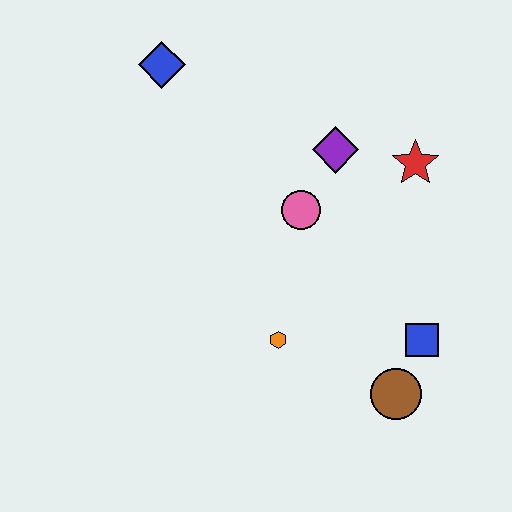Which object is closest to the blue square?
The brown circle is closest to the blue square.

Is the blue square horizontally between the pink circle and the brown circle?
No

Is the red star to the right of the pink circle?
Yes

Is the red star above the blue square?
Yes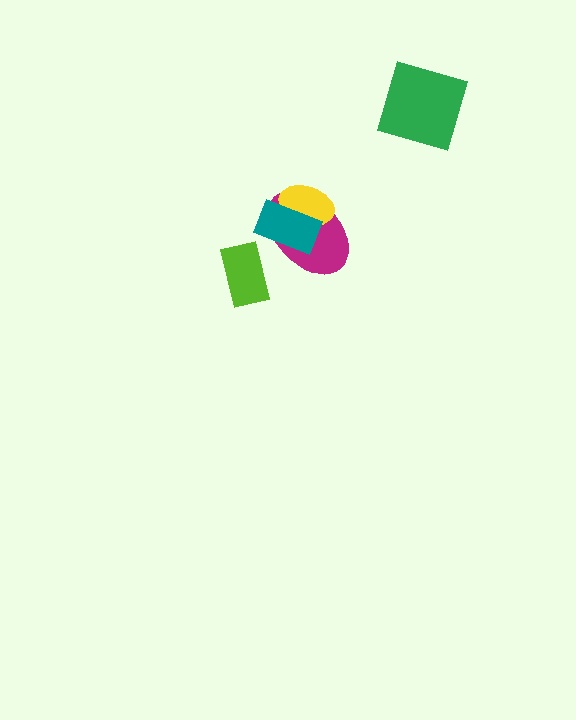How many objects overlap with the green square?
0 objects overlap with the green square.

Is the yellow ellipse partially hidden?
Yes, it is partially covered by another shape.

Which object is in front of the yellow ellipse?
The teal rectangle is in front of the yellow ellipse.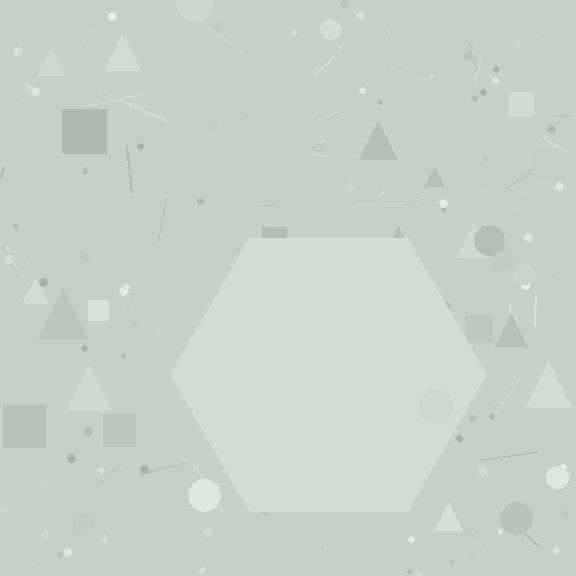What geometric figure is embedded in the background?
A hexagon is embedded in the background.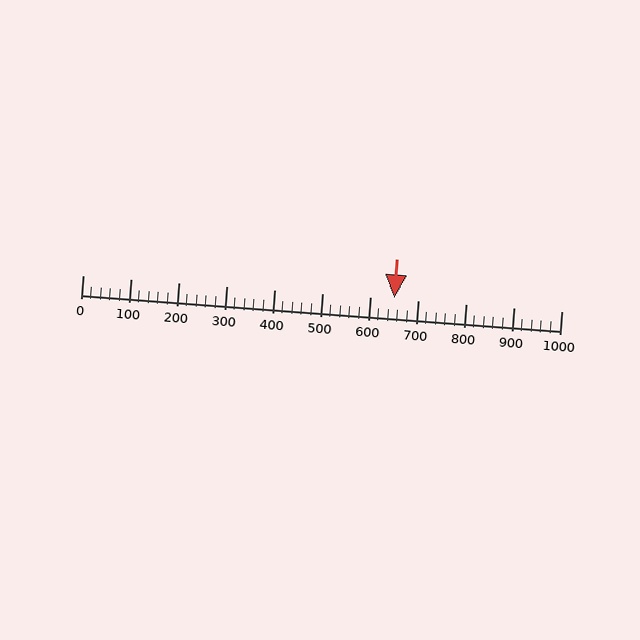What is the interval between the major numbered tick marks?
The major tick marks are spaced 100 units apart.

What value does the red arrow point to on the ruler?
The red arrow points to approximately 652.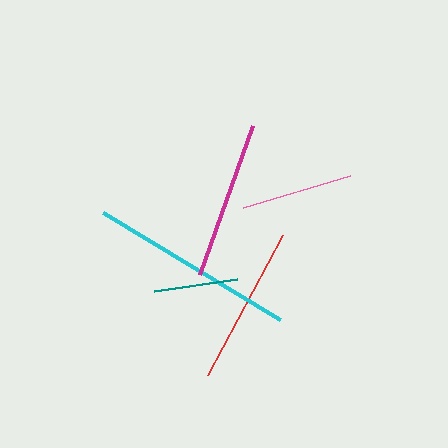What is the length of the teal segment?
The teal segment is approximately 84 pixels long.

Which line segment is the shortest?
The teal line is the shortest at approximately 84 pixels.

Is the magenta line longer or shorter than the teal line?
The magenta line is longer than the teal line.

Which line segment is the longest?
The cyan line is the longest at approximately 206 pixels.